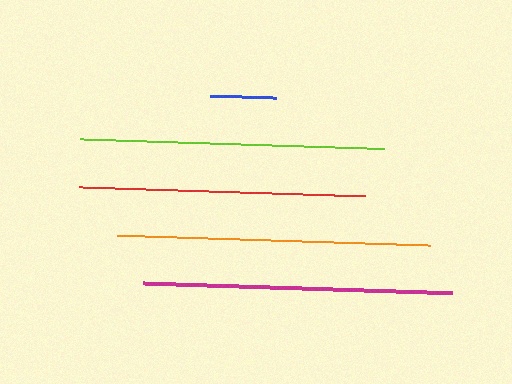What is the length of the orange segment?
The orange segment is approximately 313 pixels long.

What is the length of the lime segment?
The lime segment is approximately 305 pixels long.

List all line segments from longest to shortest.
From longest to shortest: orange, magenta, lime, red, blue.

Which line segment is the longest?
The orange line is the longest at approximately 313 pixels.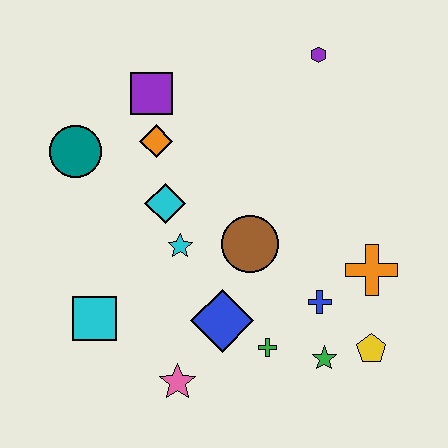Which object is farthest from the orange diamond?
The yellow pentagon is farthest from the orange diamond.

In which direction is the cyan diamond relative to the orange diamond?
The cyan diamond is below the orange diamond.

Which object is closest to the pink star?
The blue diamond is closest to the pink star.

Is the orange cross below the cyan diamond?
Yes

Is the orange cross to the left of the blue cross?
No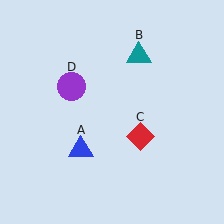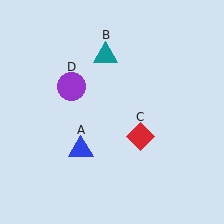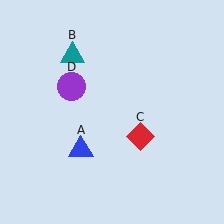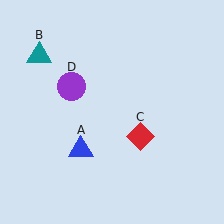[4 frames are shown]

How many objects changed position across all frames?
1 object changed position: teal triangle (object B).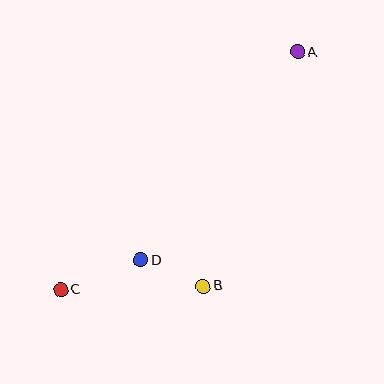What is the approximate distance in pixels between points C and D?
The distance between C and D is approximately 85 pixels.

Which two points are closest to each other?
Points B and D are closest to each other.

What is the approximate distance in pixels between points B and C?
The distance between B and C is approximately 143 pixels.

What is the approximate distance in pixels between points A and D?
The distance between A and D is approximately 261 pixels.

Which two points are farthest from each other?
Points A and C are farthest from each other.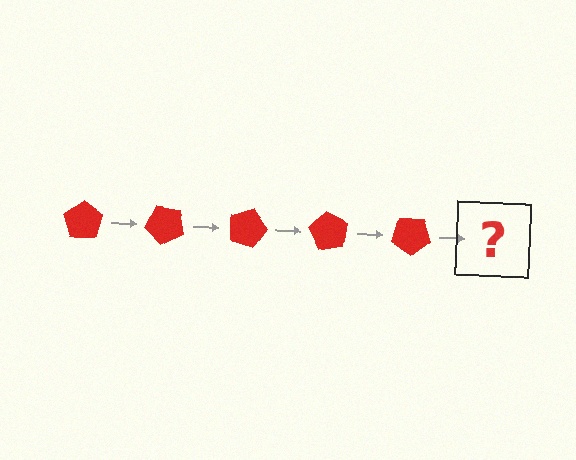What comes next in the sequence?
The next element should be a red pentagon rotated 225 degrees.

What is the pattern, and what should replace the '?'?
The pattern is that the pentagon rotates 45 degrees each step. The '?' should be a red pentagon rotated 225 degrees.